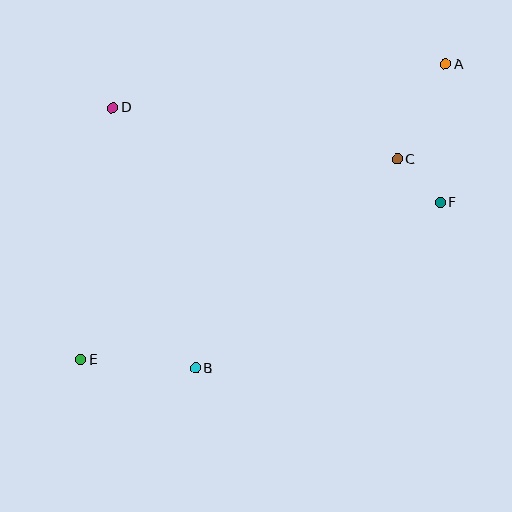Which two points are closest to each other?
Points C and F are closest to each other.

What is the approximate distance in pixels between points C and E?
The distance between C and E is approximately 375 pixels.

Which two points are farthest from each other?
Points A and E are farthest from each other.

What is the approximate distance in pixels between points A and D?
The distance between A and D is approximately 335 pixels.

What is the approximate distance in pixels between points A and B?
The distance between A and B is approximately 393 pixels.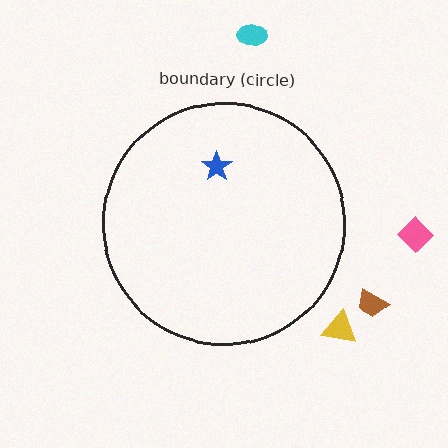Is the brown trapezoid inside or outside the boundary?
Outside.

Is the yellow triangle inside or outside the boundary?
Outside.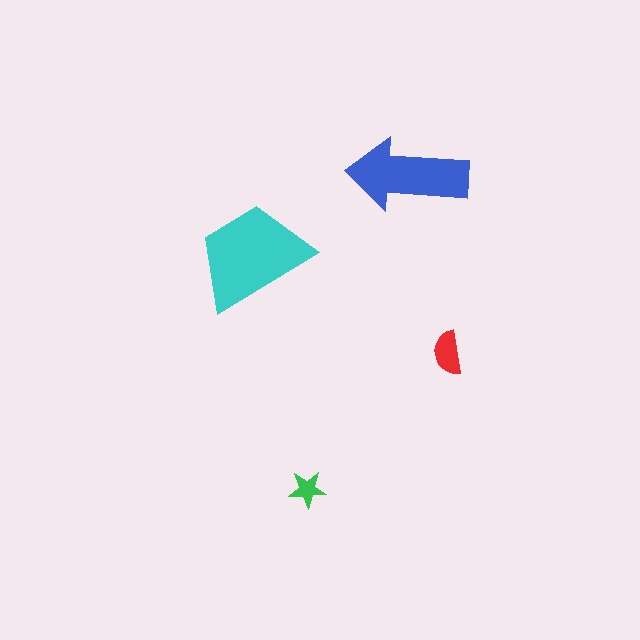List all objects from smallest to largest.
The green star, the red semicircle, the blue arrow, the cyan trapezoid.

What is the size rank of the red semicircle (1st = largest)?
3rd.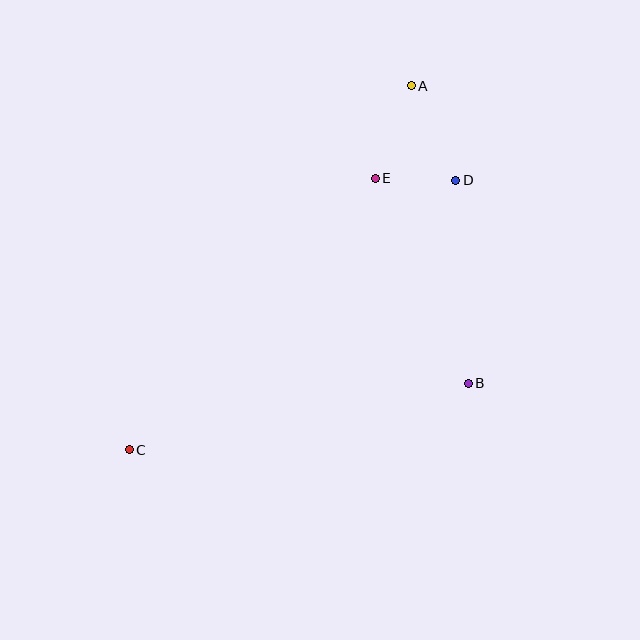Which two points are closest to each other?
Points D and E are closest to each other.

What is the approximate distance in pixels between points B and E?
The distance between B and E is approximately 225 pixels.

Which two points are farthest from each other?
Points A and C are farthest from each other.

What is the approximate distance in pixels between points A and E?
The distance between A and E is approximately 99 pixels.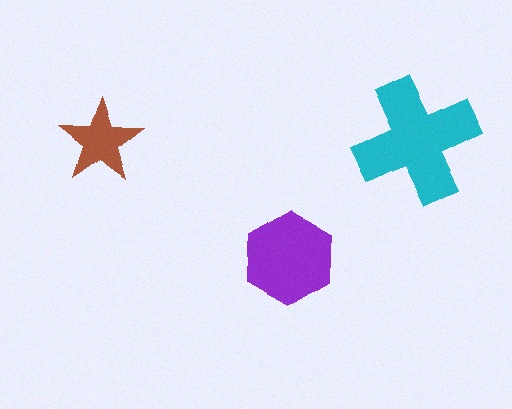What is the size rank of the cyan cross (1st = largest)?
1st.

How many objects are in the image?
There are 3 objects in the image.